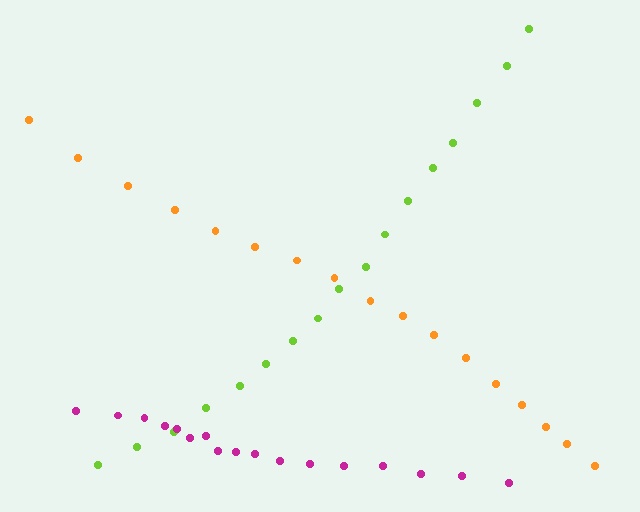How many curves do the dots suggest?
There are 3 distinct paths.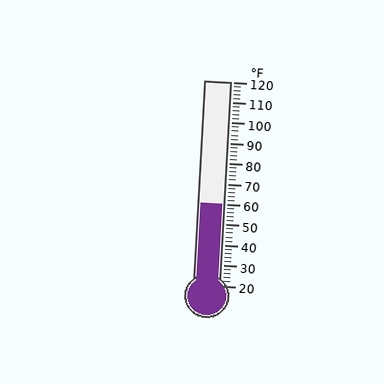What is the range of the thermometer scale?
The thermometer scale ranges from 20°F to 120°F.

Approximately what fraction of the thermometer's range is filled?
The thermometer is filled to approximately 40% of its range.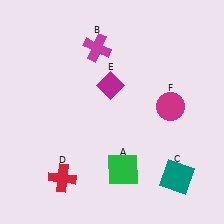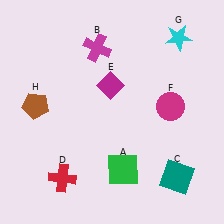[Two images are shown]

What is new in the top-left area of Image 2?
A brown pentagon (H) was added in the top-left area of Image 2.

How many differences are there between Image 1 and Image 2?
There are 2 differences between the two images.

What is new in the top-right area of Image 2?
A cyan star (G) was added in the top-right area of Image 2.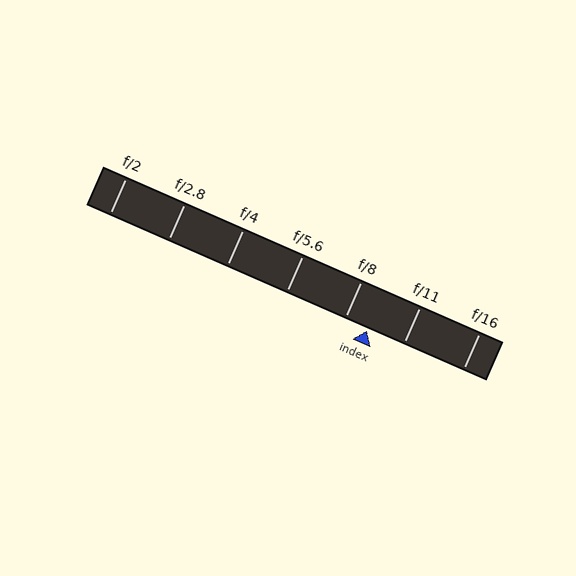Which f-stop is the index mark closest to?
The index mark is closest to f/8.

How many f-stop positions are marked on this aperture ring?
There are 7 f-stop positions marked.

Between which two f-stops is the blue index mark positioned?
The index mark is between f/8 and f/11.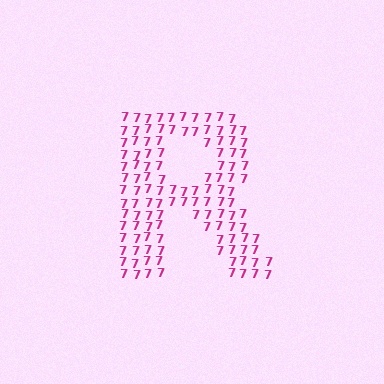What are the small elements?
The small elements are digit 7's.